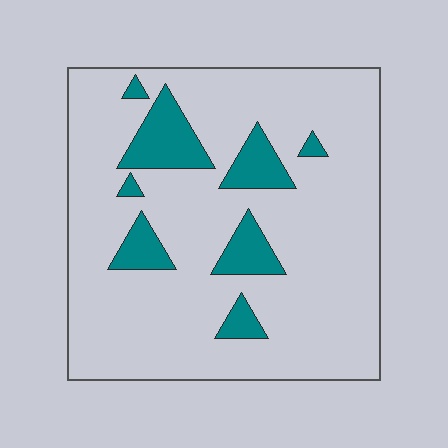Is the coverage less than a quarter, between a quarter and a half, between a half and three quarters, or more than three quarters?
Less than a quarter.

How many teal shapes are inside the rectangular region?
8.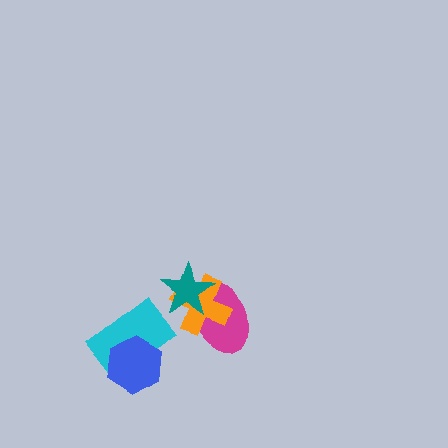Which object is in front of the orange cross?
The teal star is in front of the orange cross.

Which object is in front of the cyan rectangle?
The blue hexagon is in front of the cyan rectangle.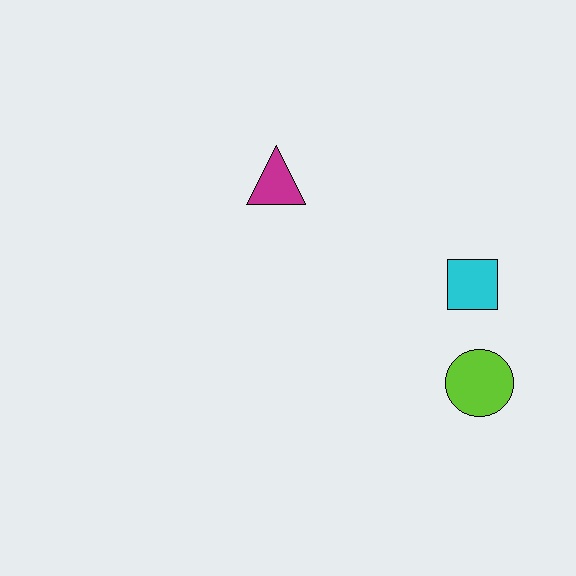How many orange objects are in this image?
There are no orange objects.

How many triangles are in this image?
There is 1 triangle.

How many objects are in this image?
There are 3 objects.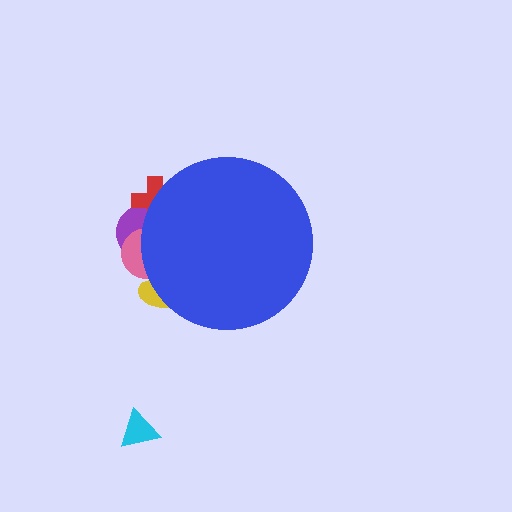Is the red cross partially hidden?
Yes, the red cross is partially hidden behind the blue circle.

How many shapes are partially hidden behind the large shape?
4 shapes are partially hidden.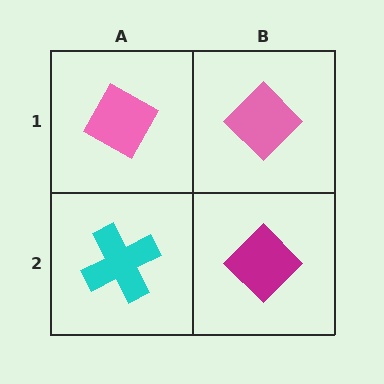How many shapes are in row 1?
2 shapes.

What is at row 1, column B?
A pink diamond.